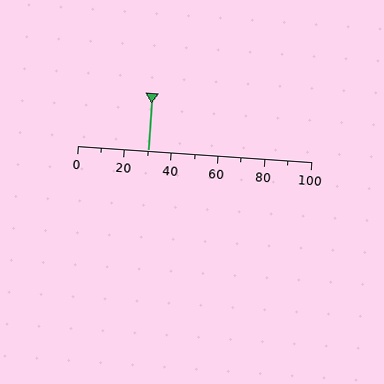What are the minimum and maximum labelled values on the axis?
The axis runs from 0 to 100.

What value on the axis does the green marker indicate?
The marker indicates approximately 30.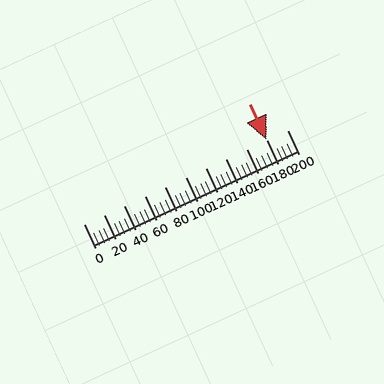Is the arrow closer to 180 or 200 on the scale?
The arrow is closer to 180.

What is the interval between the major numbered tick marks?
The major tick marks are spaced 20 units apart.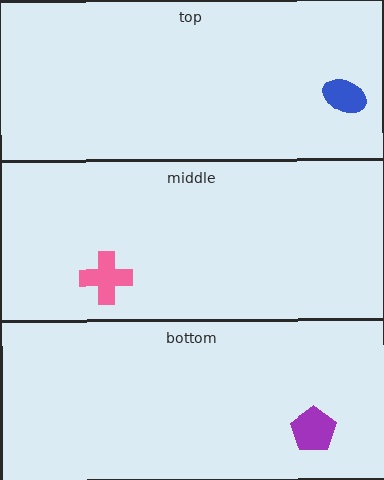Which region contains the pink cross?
The middle region.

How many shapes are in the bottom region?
1.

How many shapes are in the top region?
1.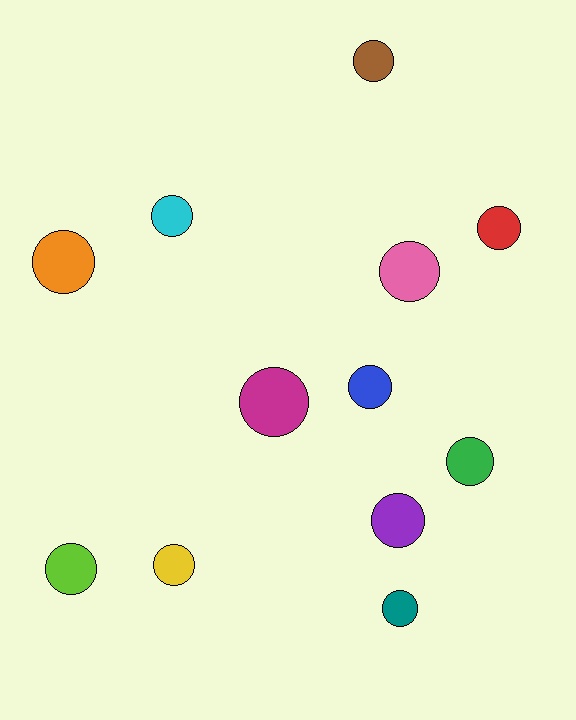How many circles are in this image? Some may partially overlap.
There are 12 circles.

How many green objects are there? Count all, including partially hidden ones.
There is 1 green object.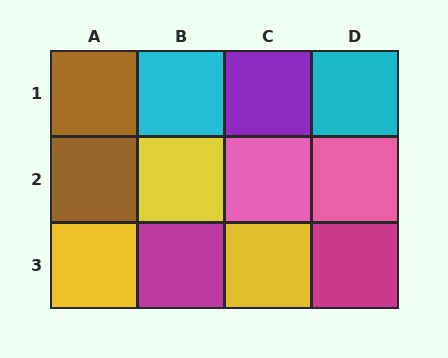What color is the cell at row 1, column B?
Cyan.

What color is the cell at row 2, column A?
Brown.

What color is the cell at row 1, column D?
Cyan.